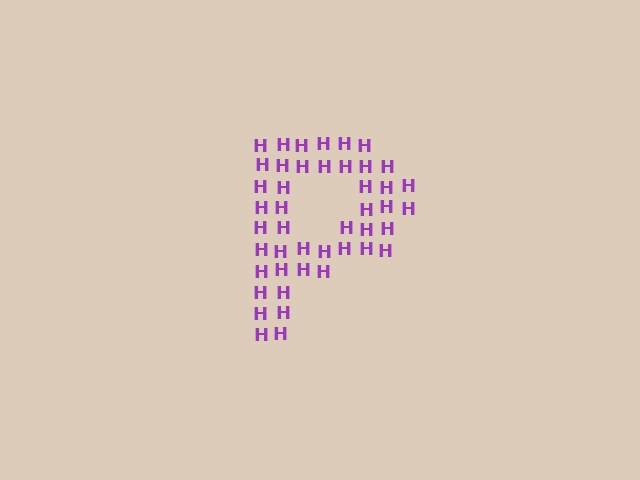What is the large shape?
The large shape is the letter P.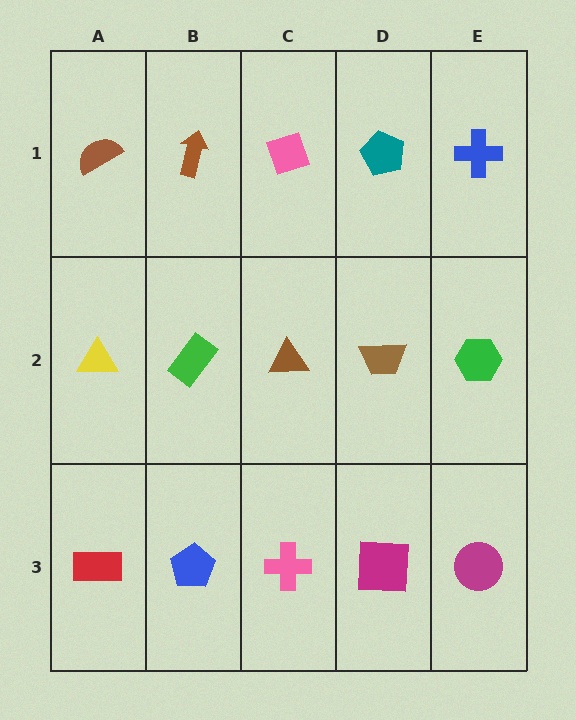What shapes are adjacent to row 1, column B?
A green rectangle (row 2, column B), a brown semicircle (row 1, column A), a pink diamond (row 1, column C).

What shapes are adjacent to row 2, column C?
A pink diamond (row 1, column C), a pink cross (row 3, column C), a green rectangle (row 2, column B), a brown trapezoid (row 2, column D).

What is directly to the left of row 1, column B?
A brown semicircle.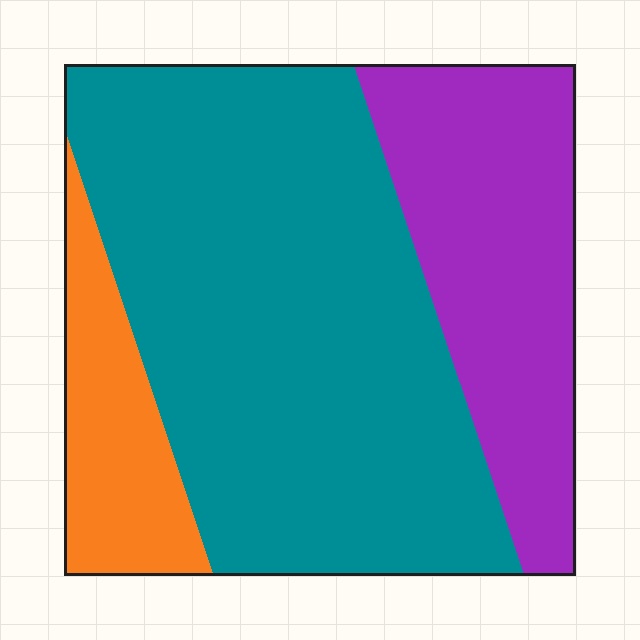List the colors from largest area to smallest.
From largest to smallest: teal, purple, orange.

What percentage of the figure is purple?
Purple covers 27% of the figure.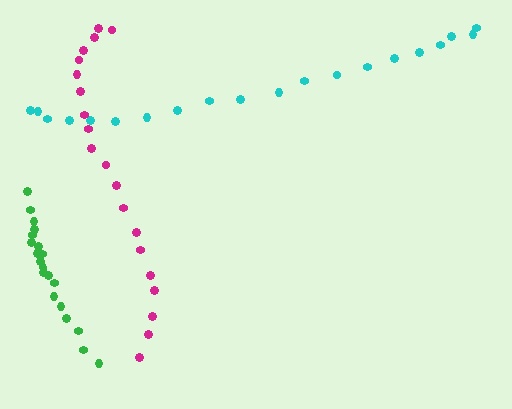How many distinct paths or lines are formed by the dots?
There are 3 distinct paths.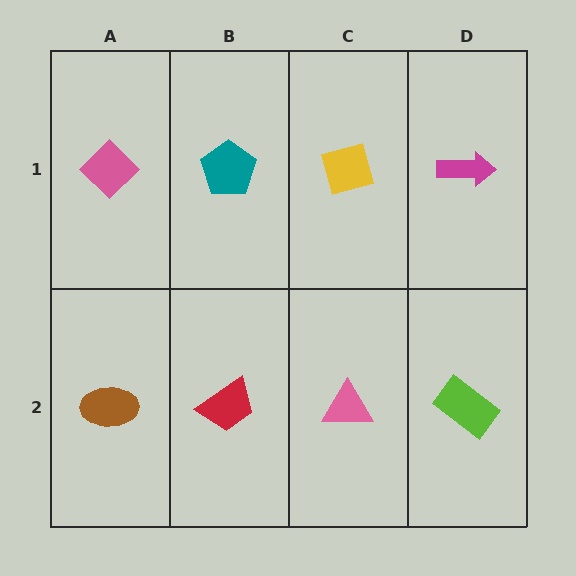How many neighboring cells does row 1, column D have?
2.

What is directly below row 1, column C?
A pink triangle.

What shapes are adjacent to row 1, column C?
A pink triangle (row 2, column C), a teal pentagon (row 1, column B), a magenta arrow (row 1, column D).